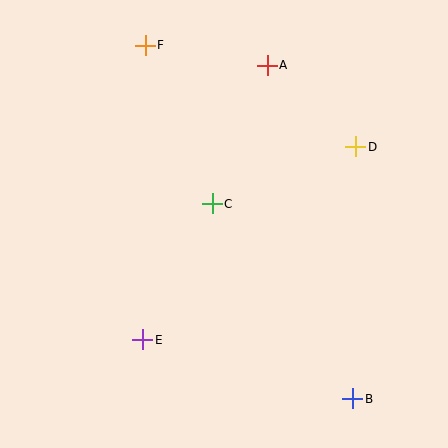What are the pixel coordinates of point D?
Point D is at (356, 147).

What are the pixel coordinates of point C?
Point C is at (212, 204).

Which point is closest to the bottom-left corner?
Point E is closest to the bottom-left corner.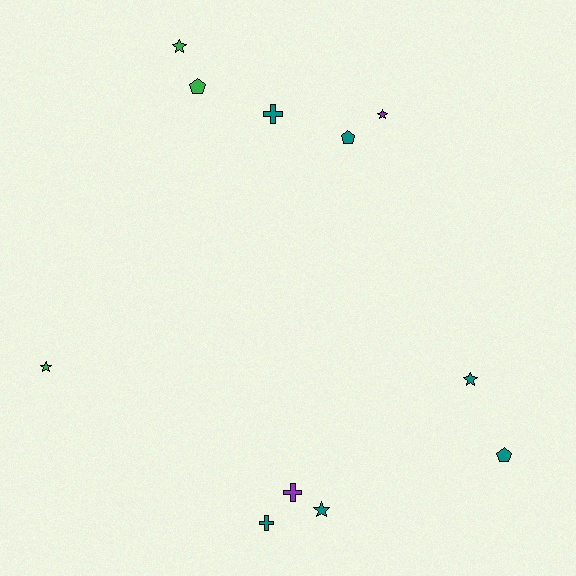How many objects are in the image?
There are 11 objects.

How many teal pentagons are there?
There are 2 teal pentagons.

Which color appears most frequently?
Teal, with 6 objects.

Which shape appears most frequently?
Star, with 5 objects.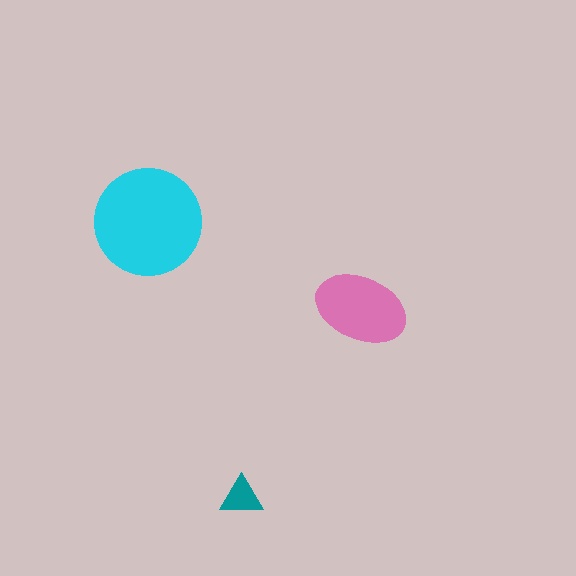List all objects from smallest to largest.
The teal triangle, the pink ellipse, the cyan circle.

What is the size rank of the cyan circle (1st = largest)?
1st.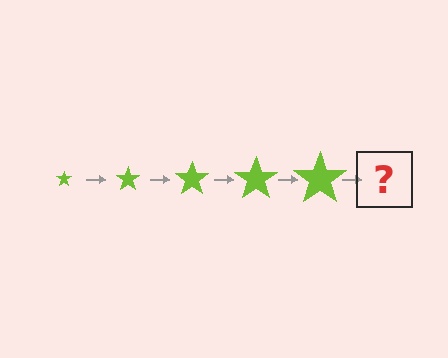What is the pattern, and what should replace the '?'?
The pattern is that the star gets progressively larger each step. The '?' should be a lime star, larger than the previous one.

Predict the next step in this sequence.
The next step is a lime star, larger than the previous one.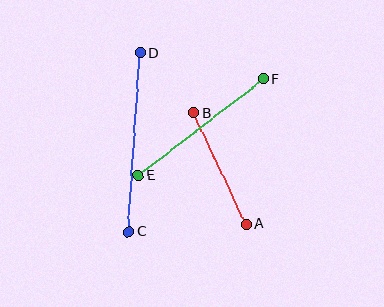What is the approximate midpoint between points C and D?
The midpoint is at approximately (134, 142) pixels.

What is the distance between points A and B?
The distance is approximately 123 pixels.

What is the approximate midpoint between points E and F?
The midpoint is at approximately (201, 127) pixels.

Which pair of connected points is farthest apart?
Points C and D are farthest apart.